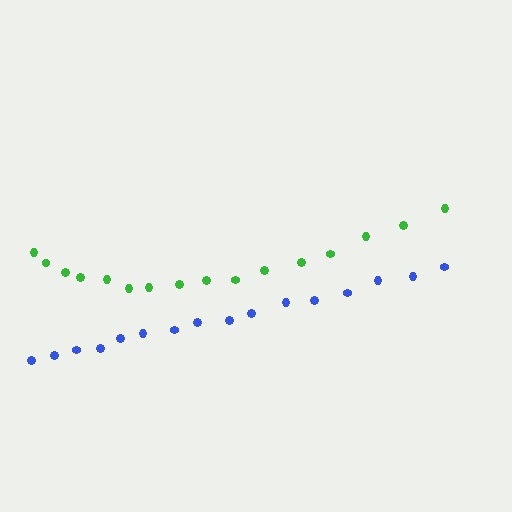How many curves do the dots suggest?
There are 2 distinct paths.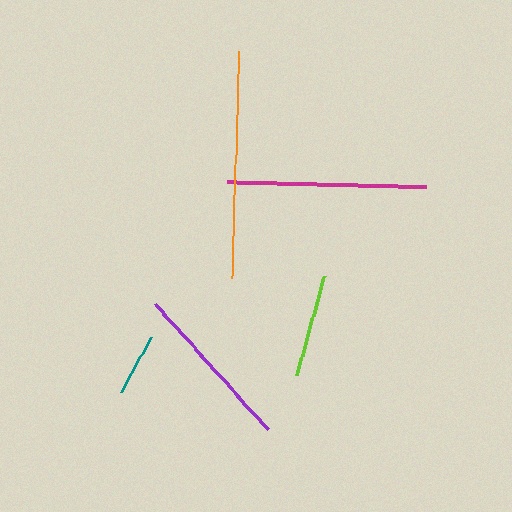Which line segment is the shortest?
The teal line is the shortest at approximately 62 pixels.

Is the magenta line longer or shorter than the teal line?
The magenta line is longer than the teal line.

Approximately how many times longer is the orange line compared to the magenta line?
The orange line is approximately 1.1 times the length of the magenta line.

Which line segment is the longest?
The orange line is the longest at approximately 228 pixels.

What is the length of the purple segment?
The purple segment is approximately 170 pixels long.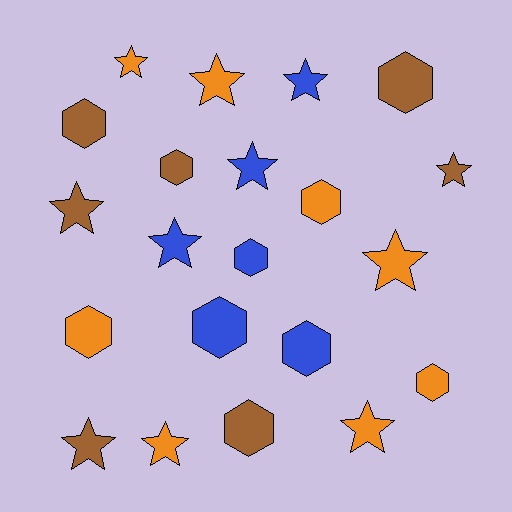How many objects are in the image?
There are 21 objects.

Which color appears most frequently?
Orange, with 8 objects.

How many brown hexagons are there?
There are 4 brown hexagons.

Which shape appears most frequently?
Star, with 11 objects.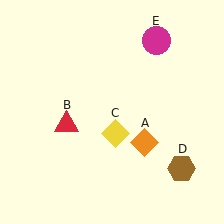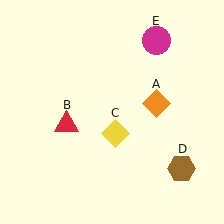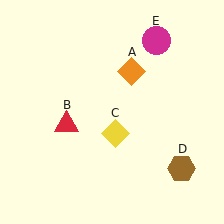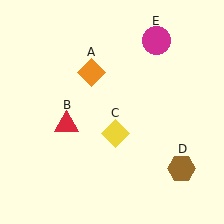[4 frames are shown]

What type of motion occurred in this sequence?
The orange diamond (object A) rotated counterclockwise around the center of the scene.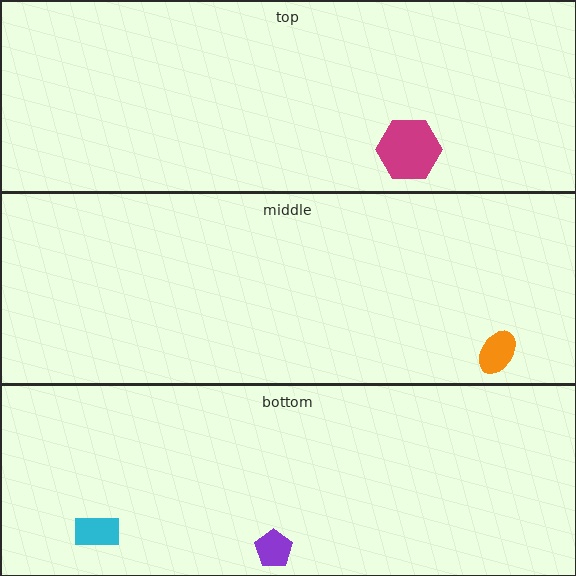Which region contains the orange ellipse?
The middle region.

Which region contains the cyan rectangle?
The bottom region.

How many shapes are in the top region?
1.